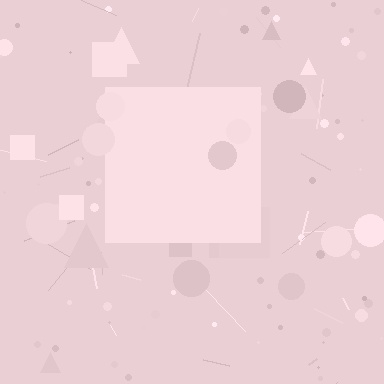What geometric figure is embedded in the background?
A square is embedded in the background.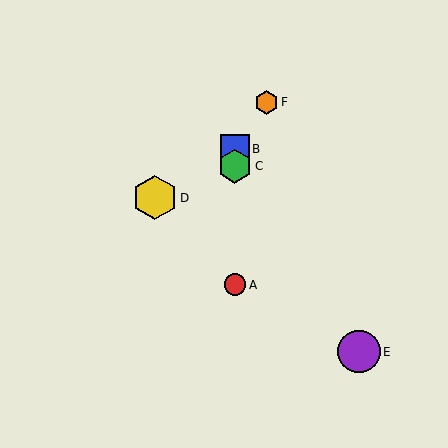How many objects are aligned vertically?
3 objects (A, B, C) are aligned vertically.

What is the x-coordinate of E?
Object E is at x≈359.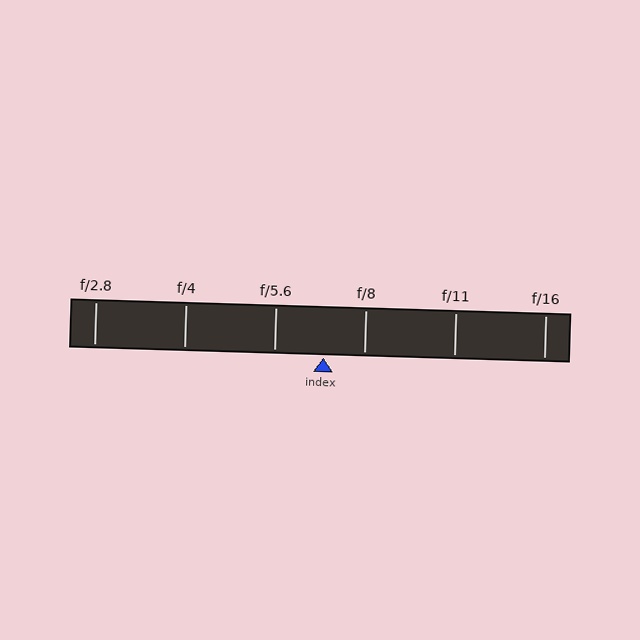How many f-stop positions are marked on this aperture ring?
There are 6 f-stop positions marked.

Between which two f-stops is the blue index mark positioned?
The index mark is between f/5.6 and f/8.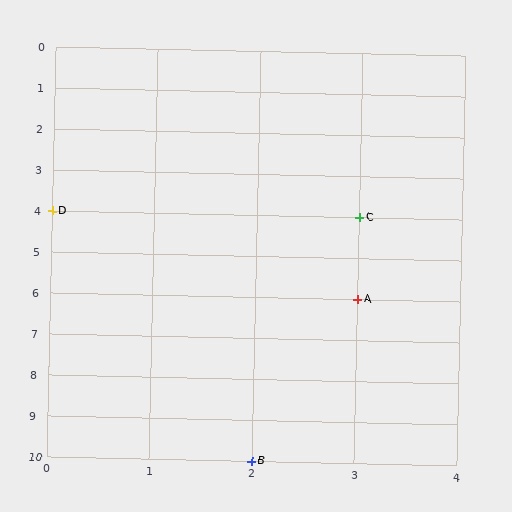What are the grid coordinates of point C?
Point C is at grid coordinates (3, 4).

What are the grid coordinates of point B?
Point B is at grid coordinates (2, 10).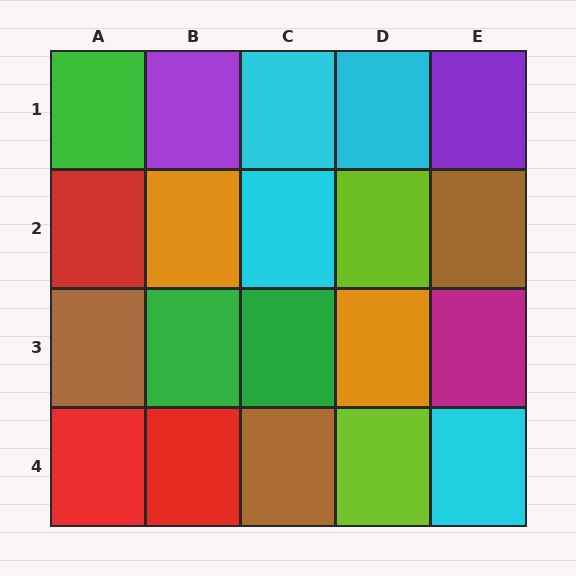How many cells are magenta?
1 cell is magenta.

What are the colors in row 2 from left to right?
Red, orange, cyan, lime, brown.